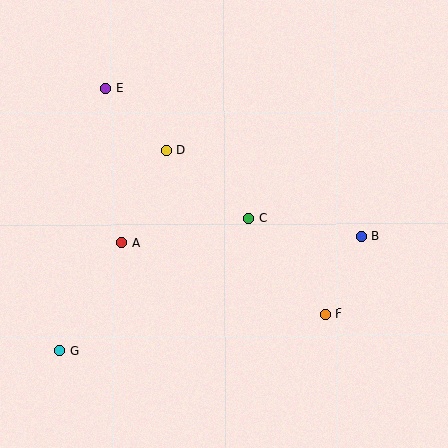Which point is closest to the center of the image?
Point C at (249, 218) is closest to the center.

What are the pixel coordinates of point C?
Point C is at (249, 218).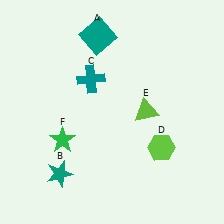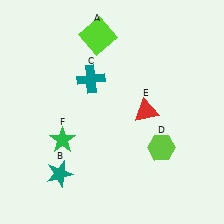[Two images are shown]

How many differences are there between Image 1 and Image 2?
There are 2 differences between the two images.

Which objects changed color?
A changed from teal to lime. E changed from lime to red.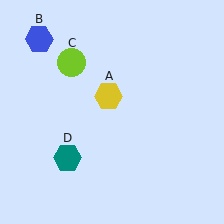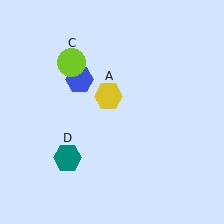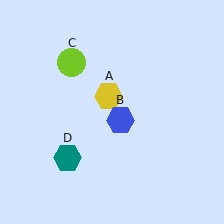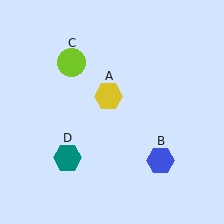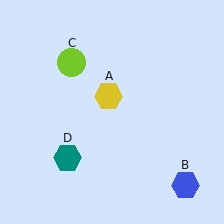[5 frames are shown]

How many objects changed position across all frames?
1 object changed position: blue hexagon (object B).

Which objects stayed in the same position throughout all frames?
Yellow hexagon (object A) and lime circle (object C) and teal hexagon (object D) remained stationary.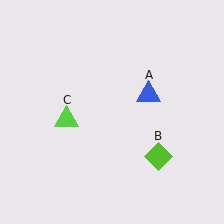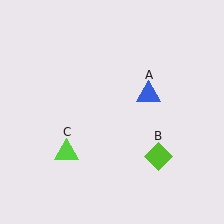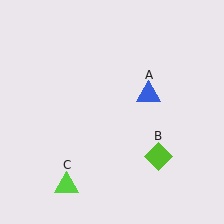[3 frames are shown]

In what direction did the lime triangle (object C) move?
The lime triangle (object C) moved down.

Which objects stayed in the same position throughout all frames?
Blue triangle (object A) and lime diamond (object B) remained stationary.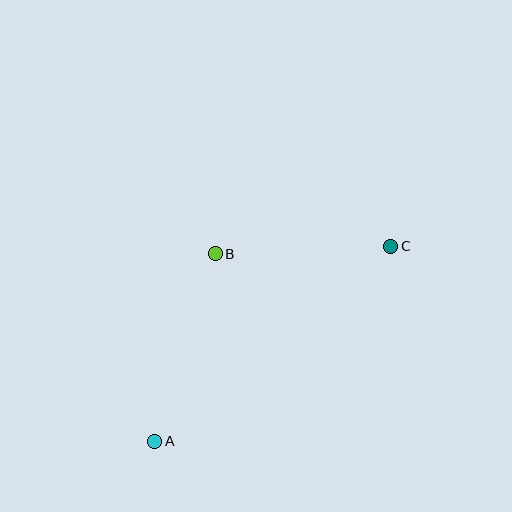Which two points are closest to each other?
Points B and C are closest to each other.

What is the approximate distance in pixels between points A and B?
The distance between A and B is approximately 197 pixels.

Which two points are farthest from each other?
Points A and C are farthest from each other.